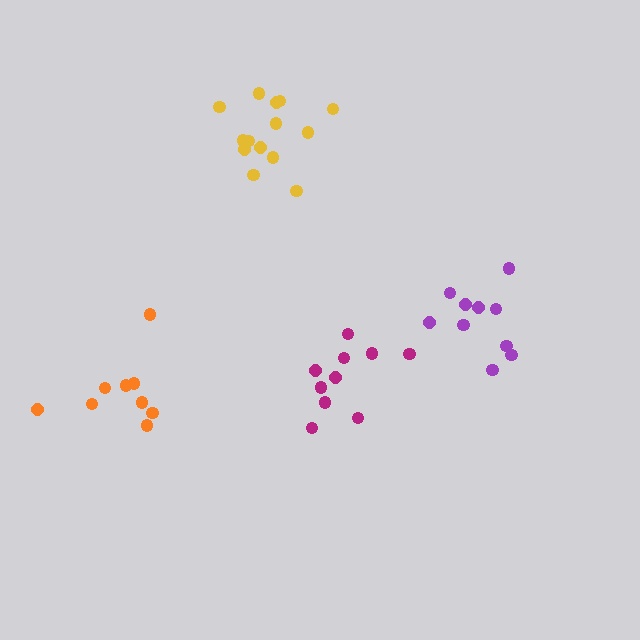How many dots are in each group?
Group 1: 10 dots, Group 2: 10 dots, Group 3: 9 dots, Group 4: 14 dots (43 total).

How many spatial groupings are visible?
There are 4 spatial groupings.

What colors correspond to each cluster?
The clusters are colored: magenta, purple, orange, yellow.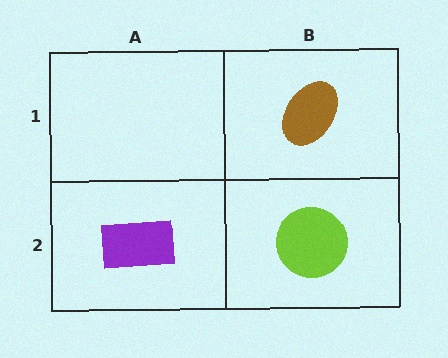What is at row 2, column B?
A lime circle.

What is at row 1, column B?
A brown ellipse.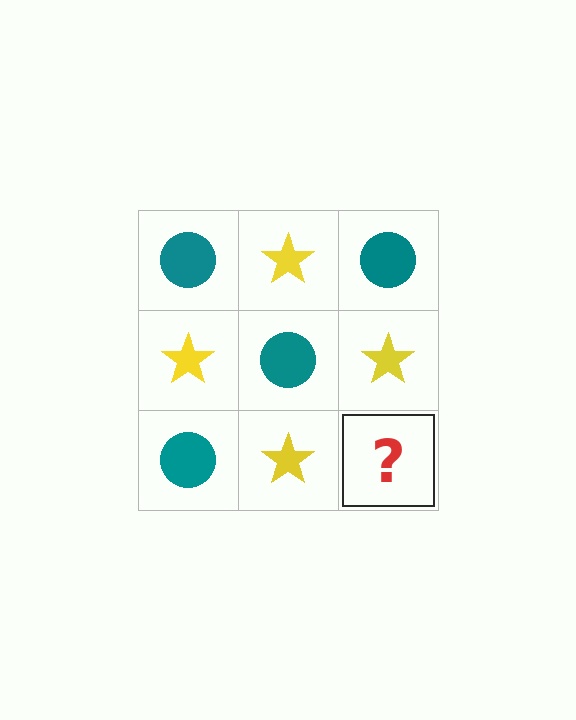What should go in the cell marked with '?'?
The missing cell should contain a teal circle.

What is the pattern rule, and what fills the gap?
The rule is that it alternates teal circle and yellow star in a checkerboard pattern. The gap should be filled with a teal circle.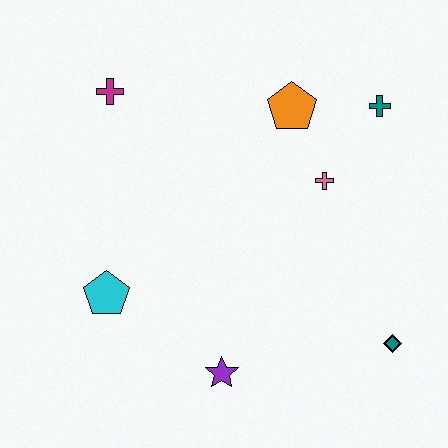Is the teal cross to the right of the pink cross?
Yes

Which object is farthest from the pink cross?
The cyan pentagon is farthest from the pink cross.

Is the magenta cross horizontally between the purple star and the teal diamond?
No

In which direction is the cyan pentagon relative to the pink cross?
The cyan pentagon is to the left of the pink cross.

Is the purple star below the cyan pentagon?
Yes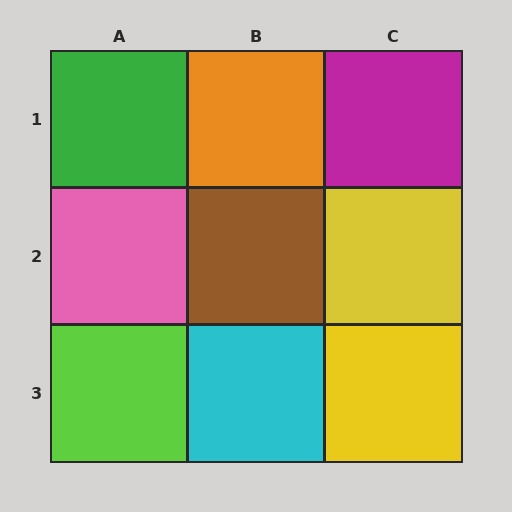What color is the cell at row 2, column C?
Yellow.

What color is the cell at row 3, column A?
Lime.